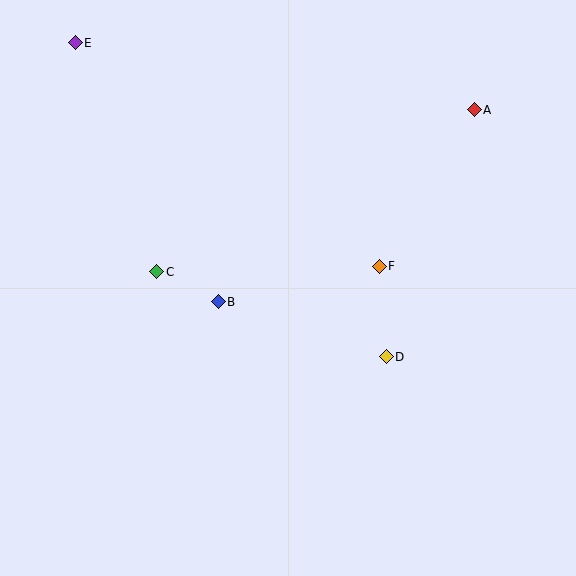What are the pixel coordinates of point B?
Point B is at (218, 302).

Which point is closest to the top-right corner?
Point A is closest to the top-right corner.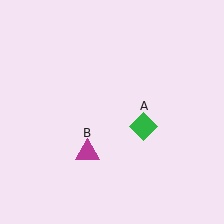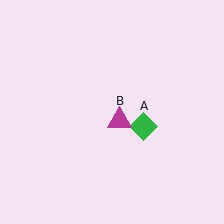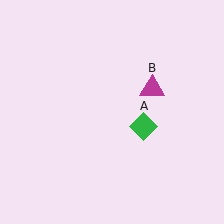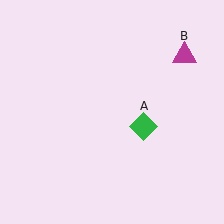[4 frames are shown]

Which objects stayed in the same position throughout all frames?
Green diamond (object A) remained stationary.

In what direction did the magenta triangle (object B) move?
The magenta triangle (object B) moved up and to the right.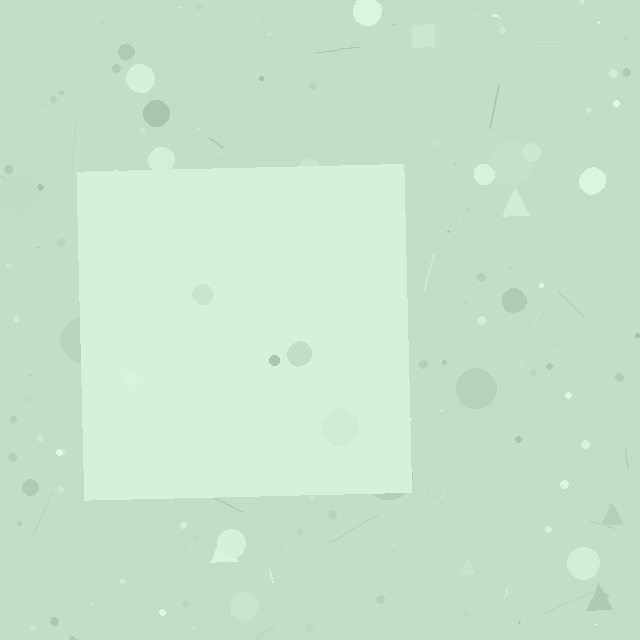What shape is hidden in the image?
A square is hidden in the image.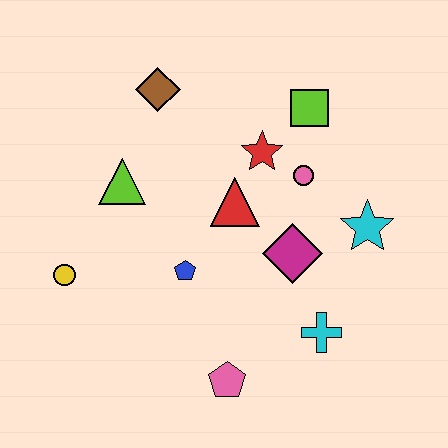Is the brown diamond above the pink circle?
Yes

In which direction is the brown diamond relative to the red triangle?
The brown diamond is above the red triangle.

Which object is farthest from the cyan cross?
The brown diamond is farthest from the cyan cross.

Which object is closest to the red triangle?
The red star is closest to the red triangle.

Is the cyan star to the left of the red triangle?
No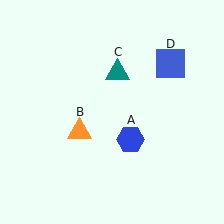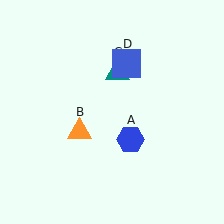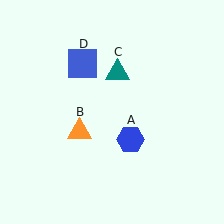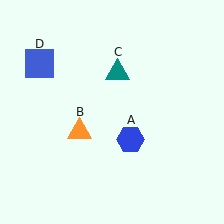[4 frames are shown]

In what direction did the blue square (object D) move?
The blue square (object D) moved left.